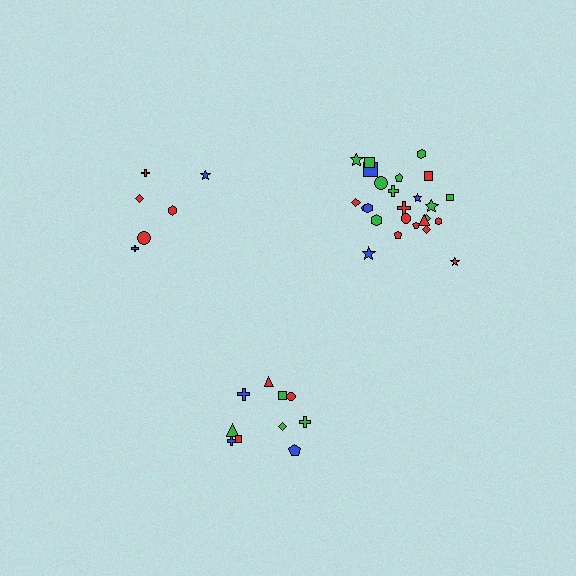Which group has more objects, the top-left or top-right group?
The top-right group.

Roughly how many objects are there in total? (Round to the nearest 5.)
Roughly 40 objects in total.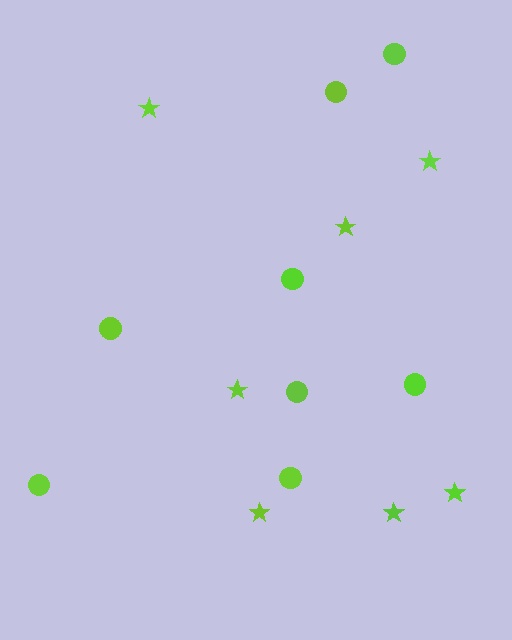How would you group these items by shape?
There are 2 groups: one group of stars (7) and one group of circles (8).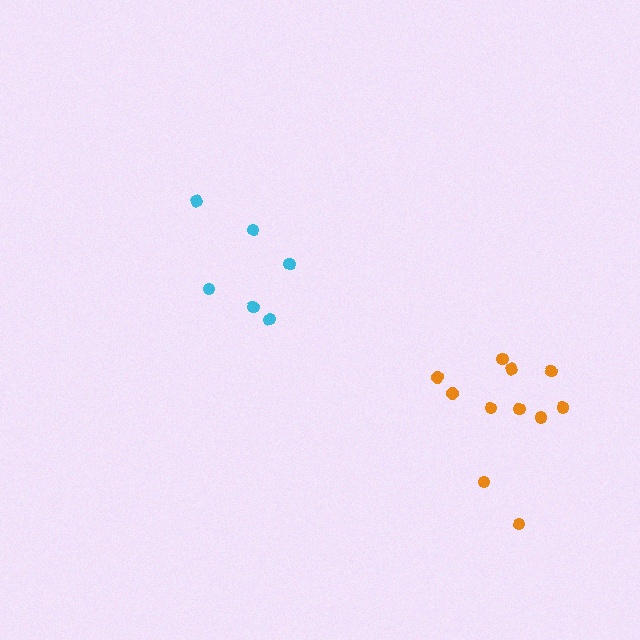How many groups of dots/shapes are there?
There are 2 groups.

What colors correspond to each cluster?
The clusters are colored: cyan, orange.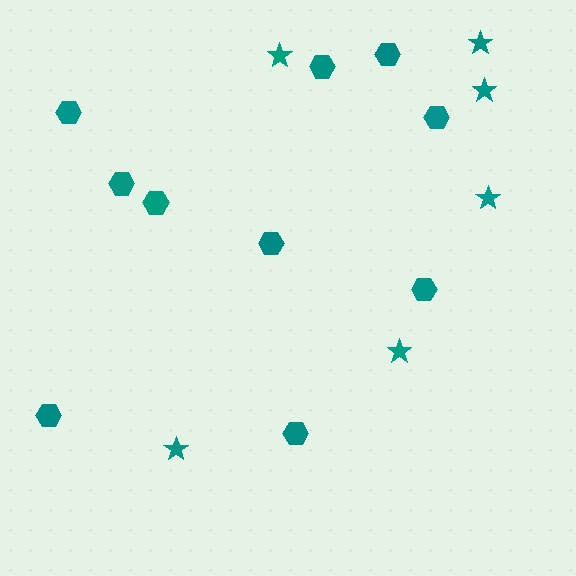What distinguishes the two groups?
There are 2 groups: one group of hexagons (10) and one group of stars (6).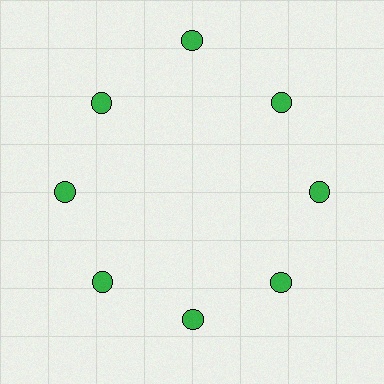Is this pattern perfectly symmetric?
No. The 8 green circles are arranged in a ring, but one element near the 12 o'clock position is pushed outward from the center, breaking the 8-fold rotational symmetry.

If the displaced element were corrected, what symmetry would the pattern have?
It would have 8-fold rotational symmetry — the pattern would map onto itself every 45 degrees.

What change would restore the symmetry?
The symmetry would be restored by moving it inward, back onto the ring so that all 8 circles sit at equal angles and equal distance from the center.